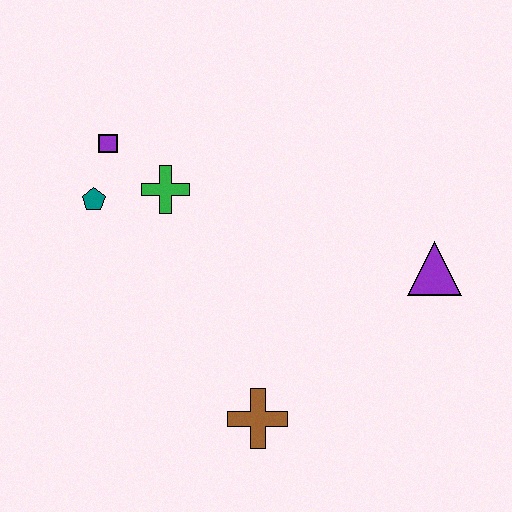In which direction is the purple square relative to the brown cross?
The purple square is above the brown cross.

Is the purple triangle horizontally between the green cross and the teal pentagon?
No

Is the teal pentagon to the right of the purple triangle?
No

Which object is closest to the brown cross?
The purple triangle is closest to the brown cross.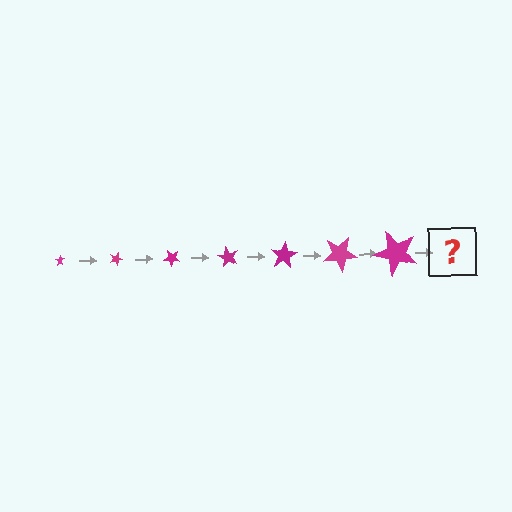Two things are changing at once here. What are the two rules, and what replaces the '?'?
The two rules are that the star grows larger each step and it rotates 20 degrees each step. The '?' should be a star, larger than the previous one and rotated 140 degrees from the start.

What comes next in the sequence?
The next element should be a star, larger than the previous one and rotated 140 degrees from the start.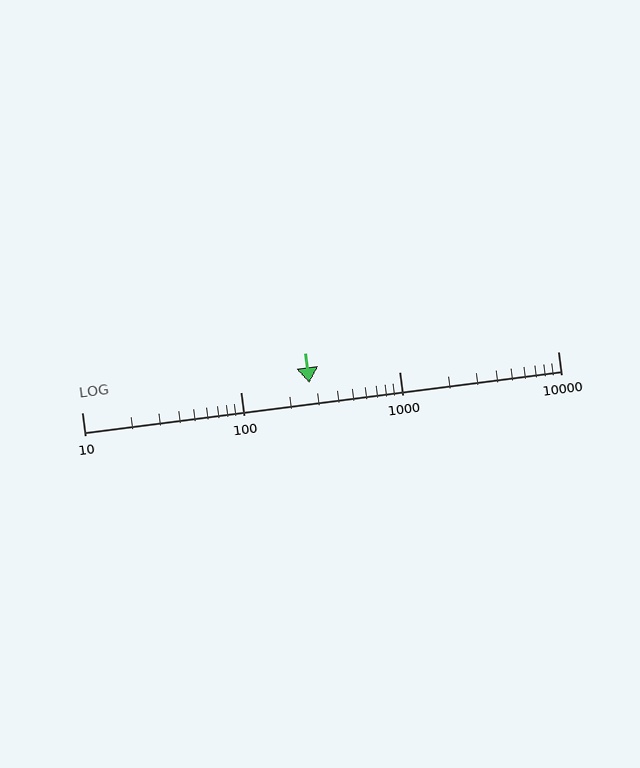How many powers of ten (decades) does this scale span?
The scale spans 3 decades, from 10 to 10000.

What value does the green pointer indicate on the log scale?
The pointer indicates approximately 270.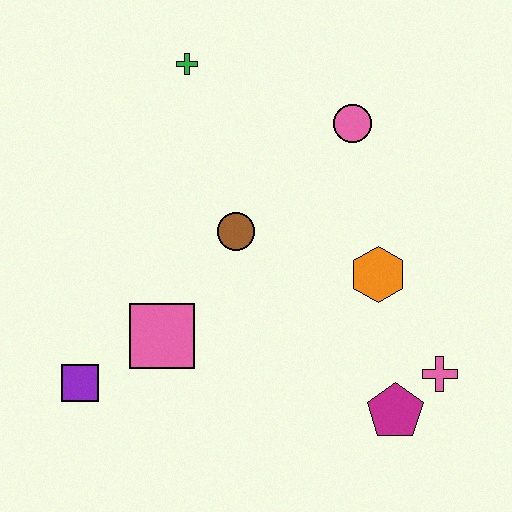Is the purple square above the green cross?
No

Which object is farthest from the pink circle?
The purple square is farthest from the pink circle.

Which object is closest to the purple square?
The pink square is closest to the purple square.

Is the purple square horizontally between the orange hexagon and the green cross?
No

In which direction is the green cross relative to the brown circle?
The green cross is above the brown circle.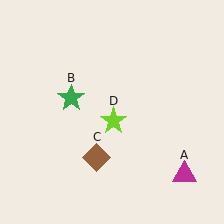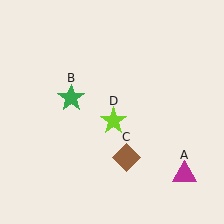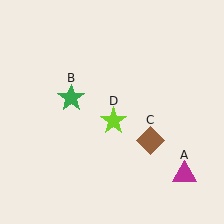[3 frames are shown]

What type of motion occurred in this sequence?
The brown diamond (object C) rotated counterclockwise around the center of the scene.